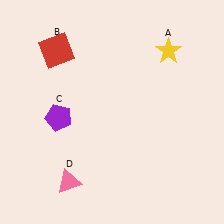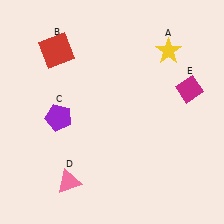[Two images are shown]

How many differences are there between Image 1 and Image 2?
There is 1 difference between the two images.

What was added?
A magenta diamond (E) was added in Image 2.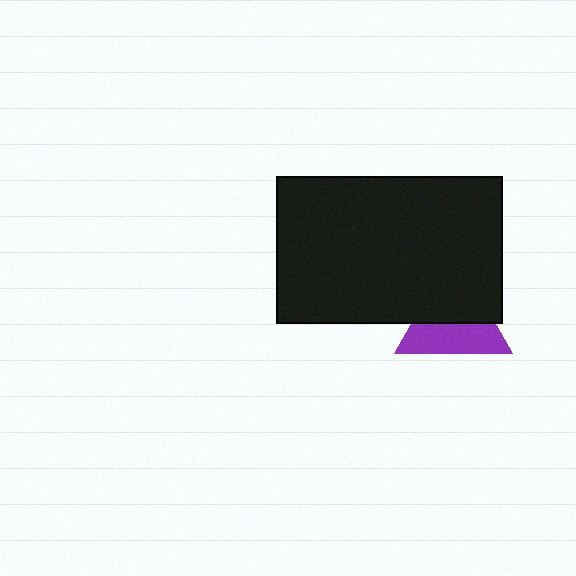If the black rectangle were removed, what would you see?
You would see the complete purple triangle.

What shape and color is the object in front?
The object in front is a black rectangle.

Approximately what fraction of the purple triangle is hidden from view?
Roughly 51% of the purple triangle is hidden behind the black rectangle.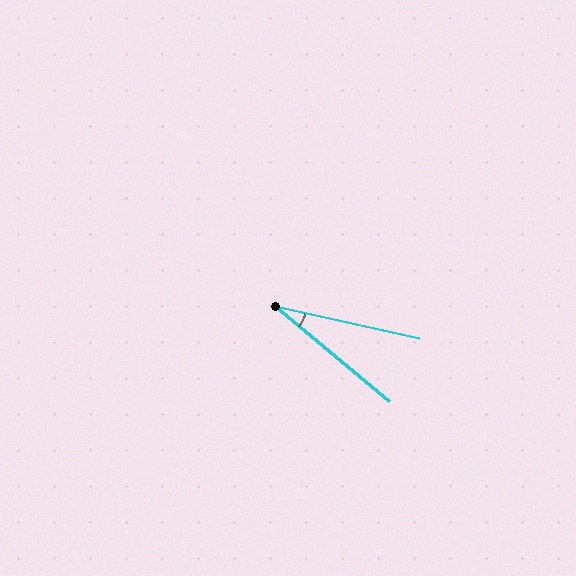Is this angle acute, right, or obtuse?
It is acute.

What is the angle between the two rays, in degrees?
Approximately 27 degrees.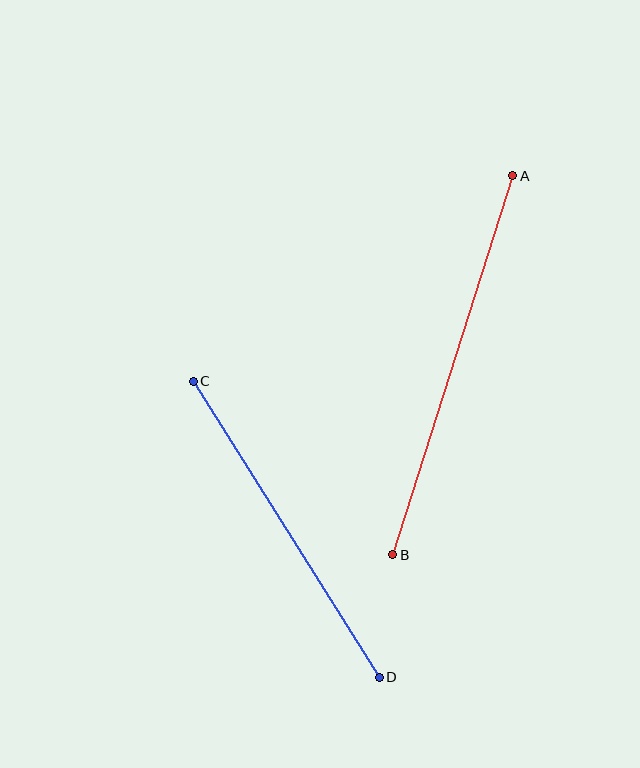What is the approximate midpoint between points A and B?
The midpoint is at approximately (453, 365) pixels.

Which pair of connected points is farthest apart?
Points A and B are farthest apart.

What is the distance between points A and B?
The distance is approximately 398 pixels.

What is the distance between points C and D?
The distance is approximately 349 pixels.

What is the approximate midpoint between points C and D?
The midpoint is at approximately (286, 529) pixels.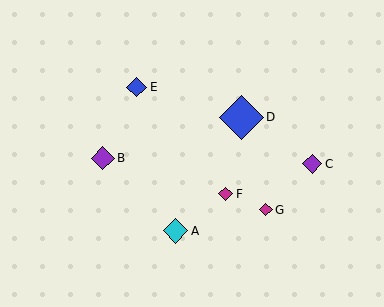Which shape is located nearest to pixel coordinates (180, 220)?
The cyan diamond (labeled A) at (176, 231) is nearest to that location.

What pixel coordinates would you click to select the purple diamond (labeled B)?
Click at (103, 158) to select the purple diamond B.